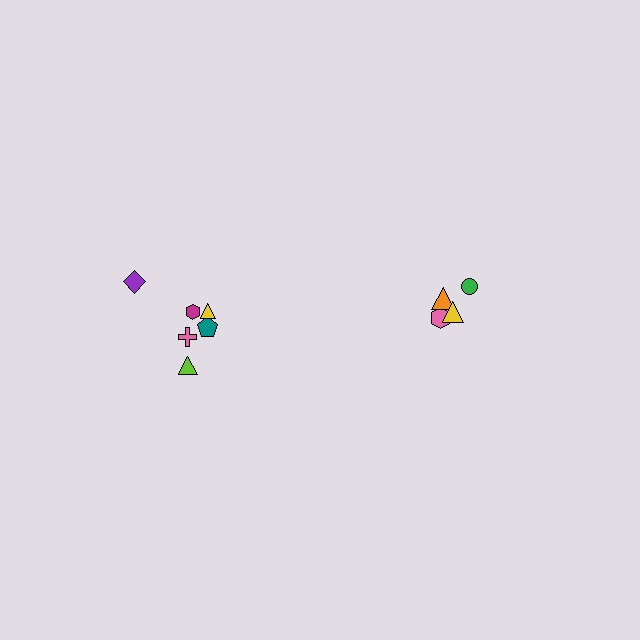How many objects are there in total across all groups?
There are 10 objects.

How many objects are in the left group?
There are 6 objects.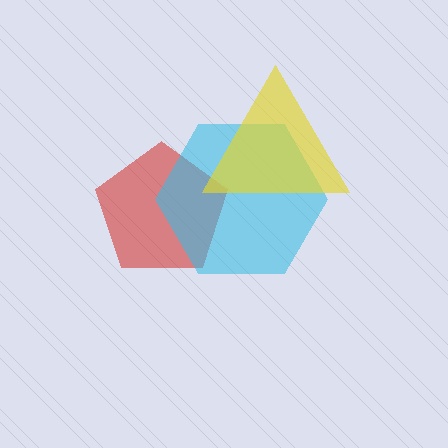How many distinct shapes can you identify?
There are 3 distinct shapes: a red pentagon, a cyan hexagon, a yellow triangle.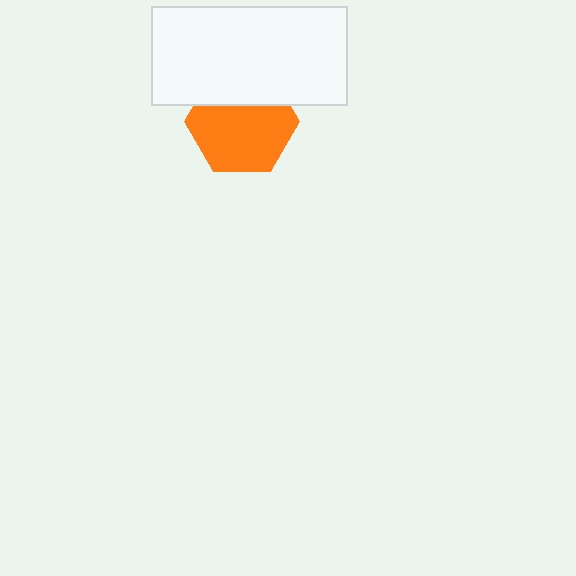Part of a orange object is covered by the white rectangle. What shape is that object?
It is a hexagon.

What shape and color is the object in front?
The object in front is a white rectangle.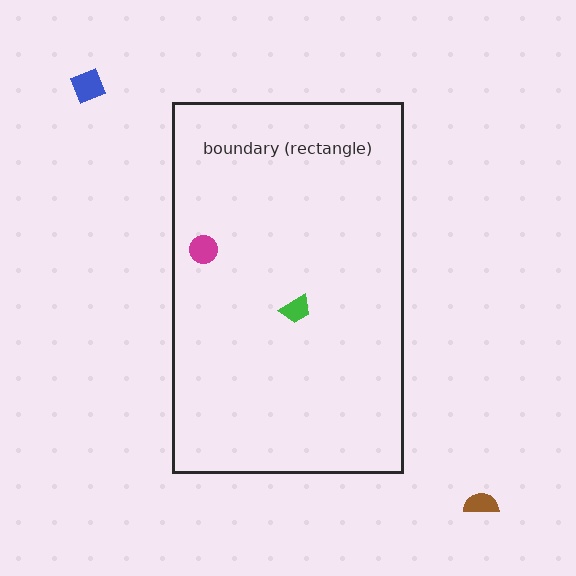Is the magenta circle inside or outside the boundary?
Inside.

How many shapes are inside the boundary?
2 inside, 2 outside.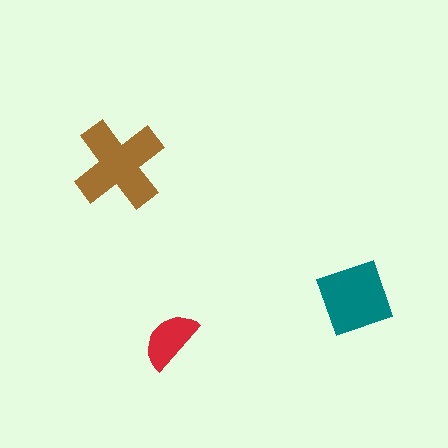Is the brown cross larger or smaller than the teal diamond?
Larger.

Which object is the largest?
The brown cross.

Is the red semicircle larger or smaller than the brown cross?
Smaller.